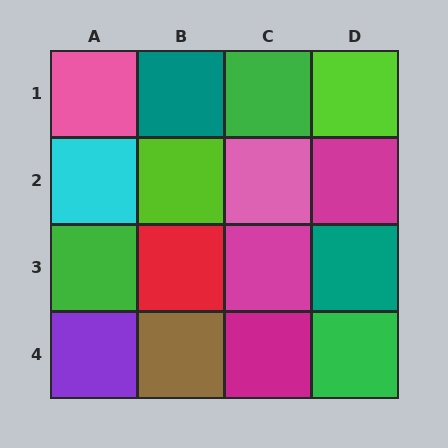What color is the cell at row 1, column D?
Lime.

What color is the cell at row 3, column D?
Teal.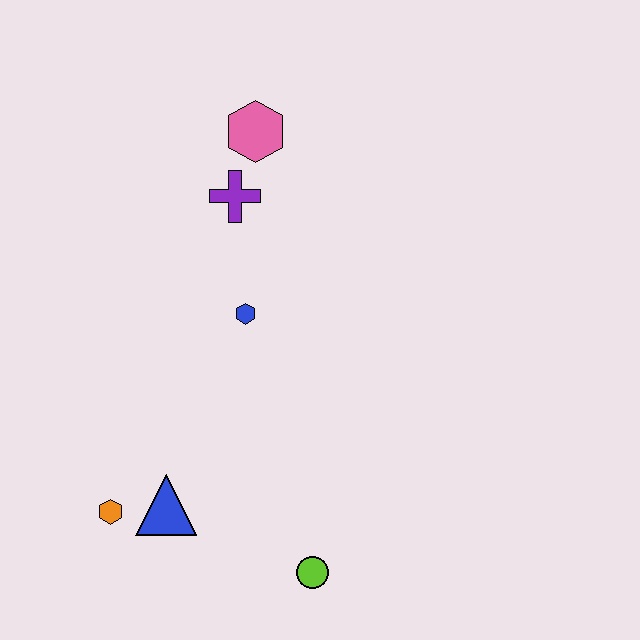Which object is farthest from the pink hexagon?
The lime circle is farthest from the pink hexagon.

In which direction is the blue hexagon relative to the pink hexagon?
The blue hexagon is below the pink hexagon.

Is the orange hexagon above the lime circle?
Yes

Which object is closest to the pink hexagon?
The purple cross is closest to the pink hexagon.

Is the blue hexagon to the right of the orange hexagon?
Yes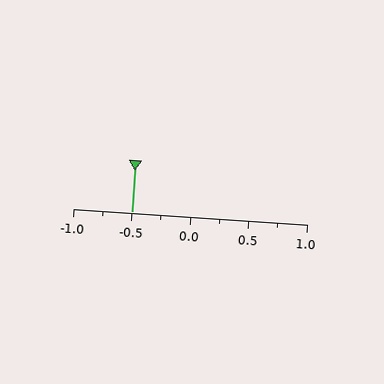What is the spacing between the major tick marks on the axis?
The major ticks are spaced 0.5 apart.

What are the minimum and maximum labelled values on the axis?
The axis runs from -1.0 to 1.0.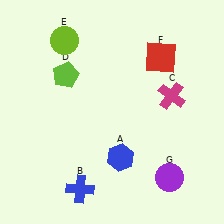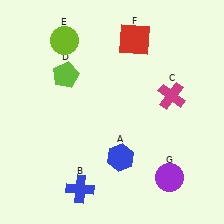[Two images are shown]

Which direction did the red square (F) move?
The red square (F) moved left.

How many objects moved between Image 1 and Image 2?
1 object moved between the two images.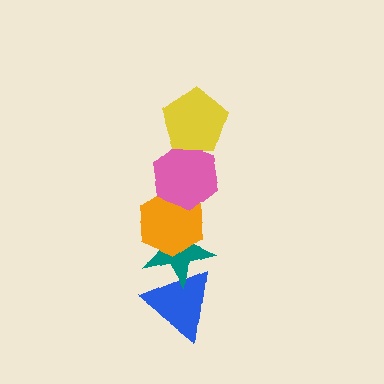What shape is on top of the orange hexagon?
The pink hexagon is on top of the orange hexagon.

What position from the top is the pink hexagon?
The pink hexagon is 2nd from the top.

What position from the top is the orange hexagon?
The orange hexagon is 3rd from the top.